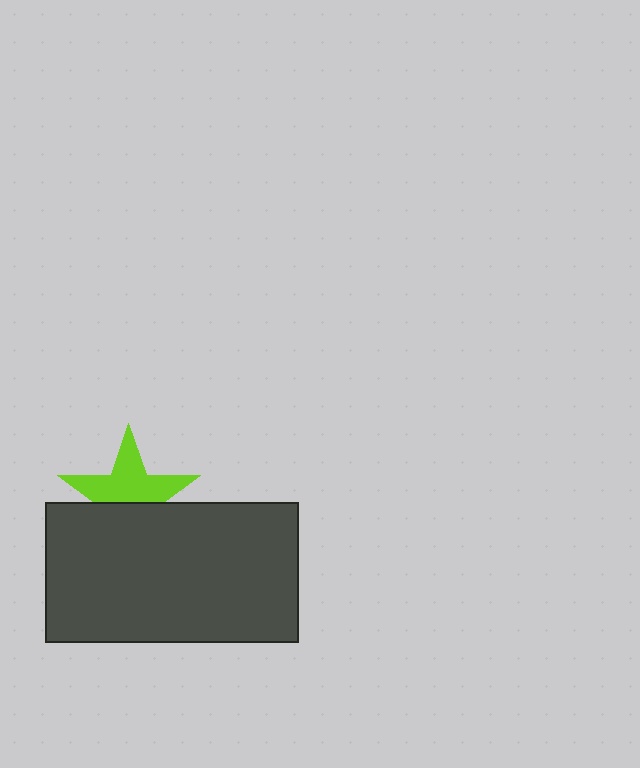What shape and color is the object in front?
The object in front is a dark gray rectangle.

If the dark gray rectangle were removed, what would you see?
You would see the complete lime star.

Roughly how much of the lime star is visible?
About half of it is visible (roughly 57%).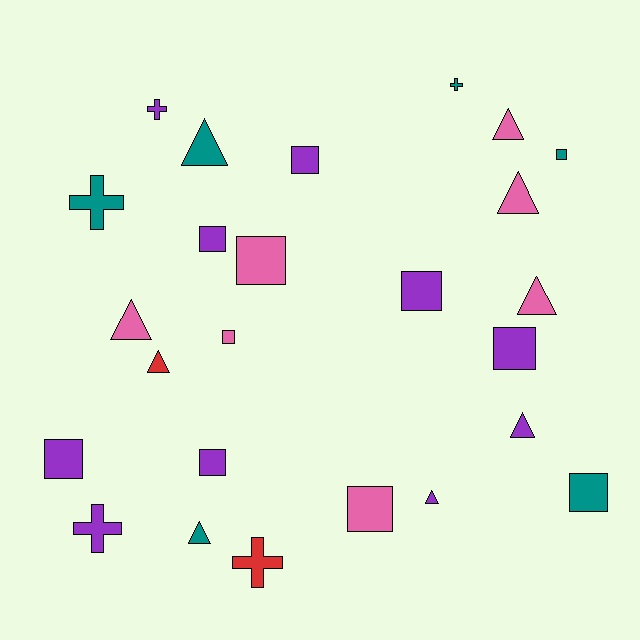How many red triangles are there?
There is 1 red triangle.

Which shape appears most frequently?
Square, with 11 objects.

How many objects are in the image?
There are 25 objects.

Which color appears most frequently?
Purple, with 10 objects.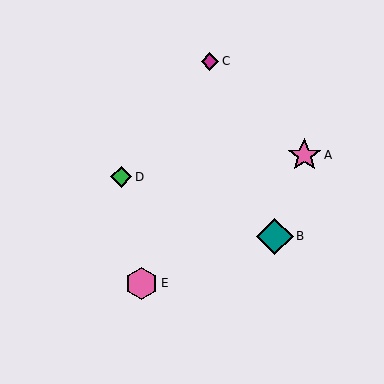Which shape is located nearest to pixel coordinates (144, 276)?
The pink hexagon (labeled E) at (142, 283) is nearest to that location.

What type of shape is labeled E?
Shape E is a pink hexagon.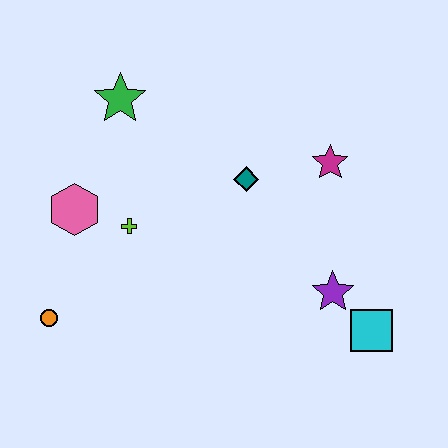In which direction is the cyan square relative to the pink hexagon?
The cyan square is to the right of the pink hexagon.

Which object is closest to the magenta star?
The teal diamond is closest to the magenta star.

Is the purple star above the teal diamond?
No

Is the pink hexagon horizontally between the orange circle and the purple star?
Yes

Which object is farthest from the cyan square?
The green star is farthest from the cyan square.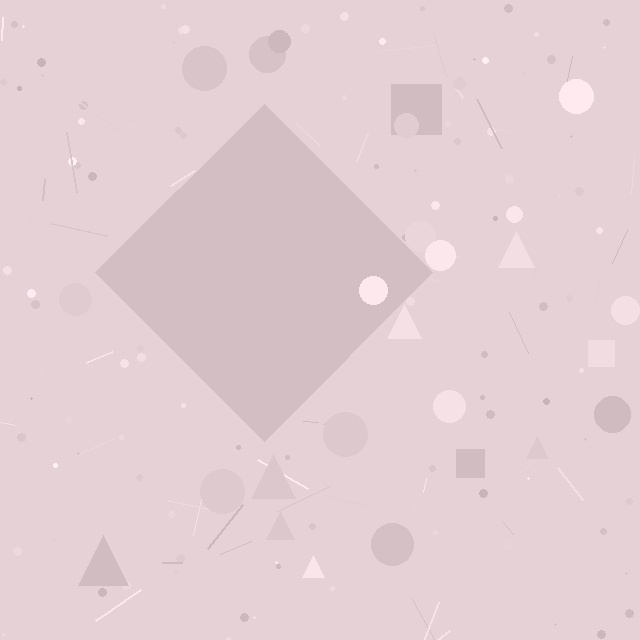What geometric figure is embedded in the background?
A diamond is embedded in the background.